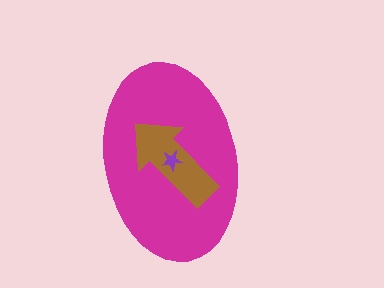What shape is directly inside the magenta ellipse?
The brown arrow.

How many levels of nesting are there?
3.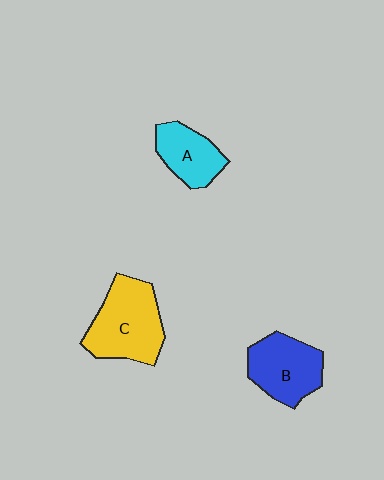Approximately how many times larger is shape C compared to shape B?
Approximately 1.2 times.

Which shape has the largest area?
Shape C (yellow).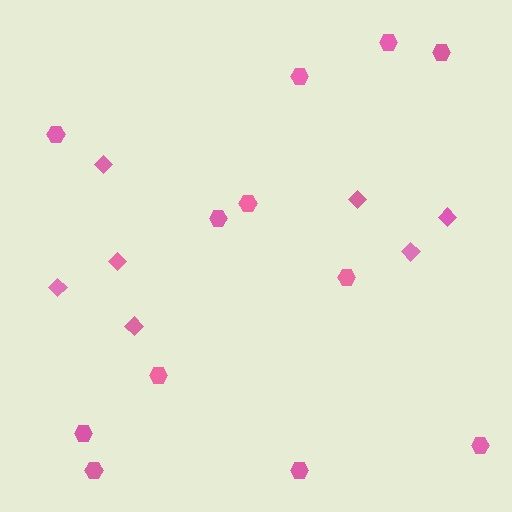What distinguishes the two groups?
There are 2 groups: one group of diamonds (7) and one group of hexagons (12).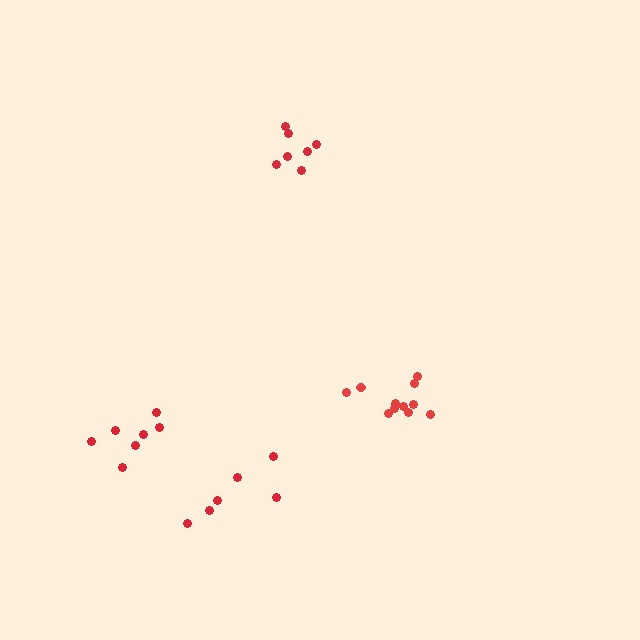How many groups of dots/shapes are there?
There are 4 groups.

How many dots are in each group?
Group 1: 11 dots, Group 2: 7 dots, Group 3: 7 dots, Group 4: 6 dots (31 total).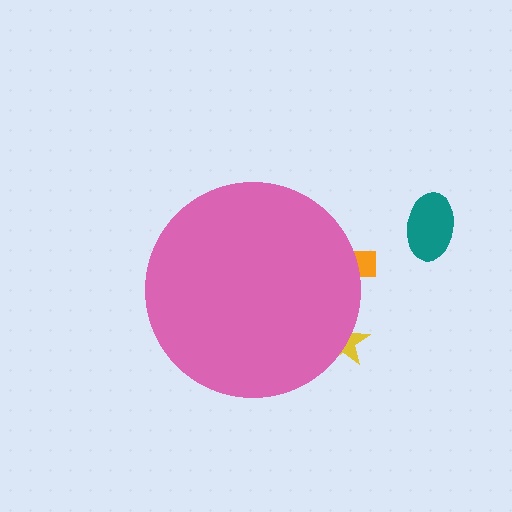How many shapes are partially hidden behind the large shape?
2 shapes are partially hidden.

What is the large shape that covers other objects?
A pink circle.